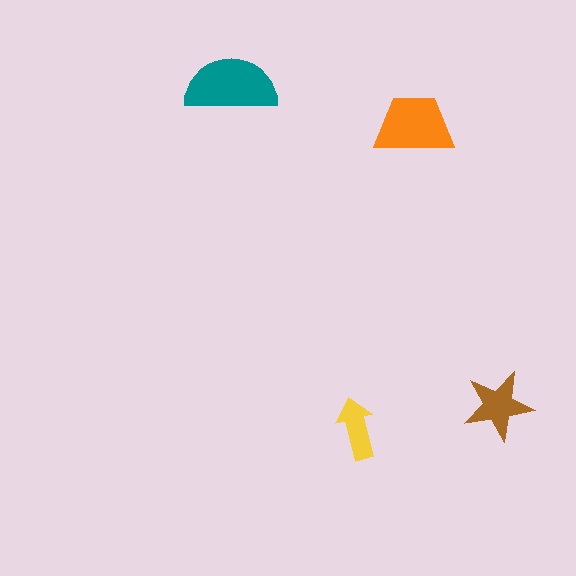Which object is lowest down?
The yellow arrow is bottommost.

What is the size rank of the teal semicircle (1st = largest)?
1st.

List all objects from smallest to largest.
The yellow arrow, the brown star, the orange trapezoid, the teal semicircle.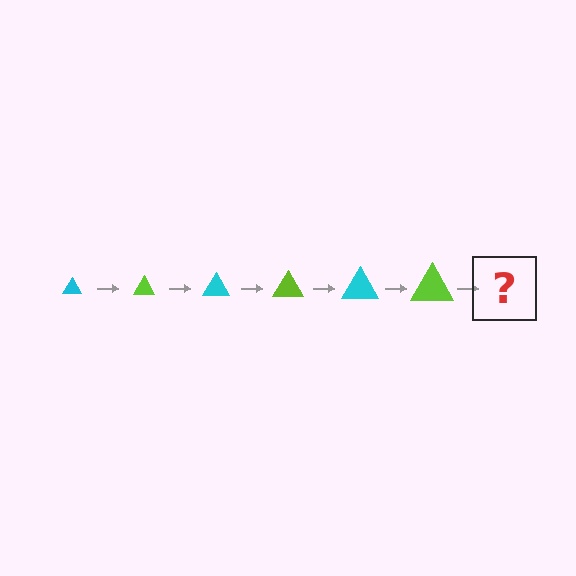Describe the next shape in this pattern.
It should be a cyan triangle, larger than the previous one.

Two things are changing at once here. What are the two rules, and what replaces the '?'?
The two rules are that the triangle grows larger each step and the color cycles through cyan and lime. The '?' should be a cyan triangle, larger than the previous one.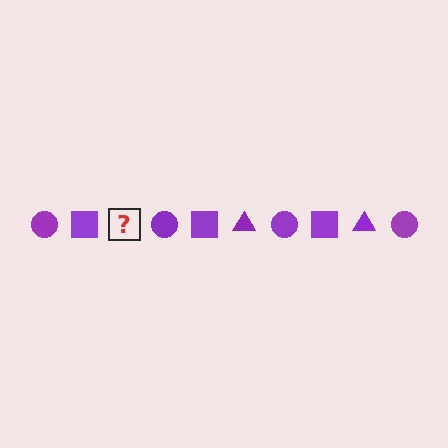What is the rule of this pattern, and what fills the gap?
The rule is that the pattern cycles through circle, square, triangle shapes in purple. The gap should be filled with a purple triangle.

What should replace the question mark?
The question mark should be replaced with a purple triangle.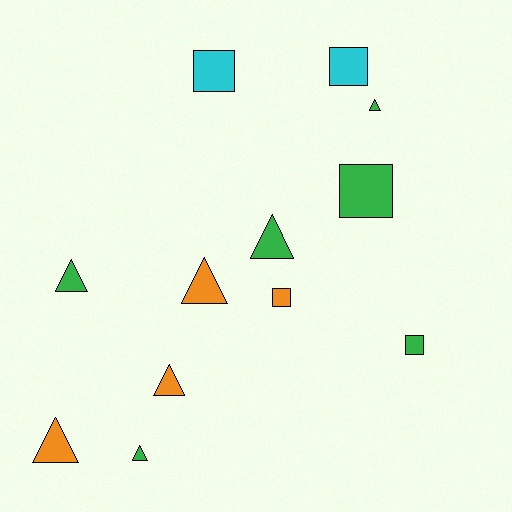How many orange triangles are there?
There are 3 orange triangles.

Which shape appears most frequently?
Triangle, with 7 objects.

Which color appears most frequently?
Green, with 6 objects.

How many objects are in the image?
There are 12 objects.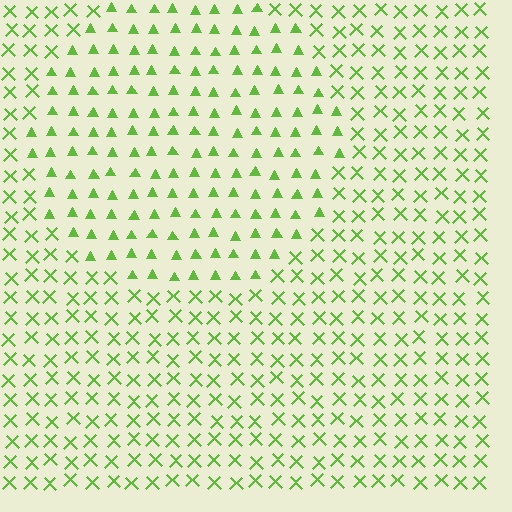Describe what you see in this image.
The image is filled with small lime elements arranged in a uniform grid. A circle-shaped region contains triangles, while the surrounding area contains X marks. The boundary is defined purely by the change in element shape.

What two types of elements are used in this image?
The image uses triangles inside the circle region and X marks outside it.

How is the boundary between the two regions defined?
The boundary is defined by a change in element shape: triangles inside vs. X marks outside. All elements share the same color and spacing.